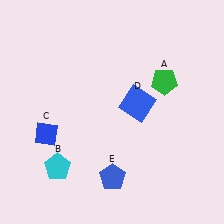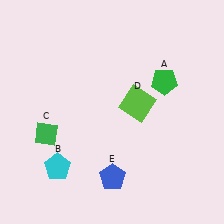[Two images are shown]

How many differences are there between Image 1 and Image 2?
There are 2 differences between the two images.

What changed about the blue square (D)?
In Image 1, D is blue. In Image 2, it changed to lime.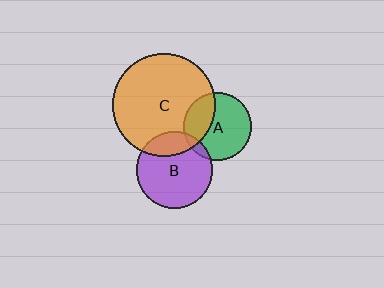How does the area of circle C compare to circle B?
Approximately 1.8 times.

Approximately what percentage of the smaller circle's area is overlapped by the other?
Approximately 10%.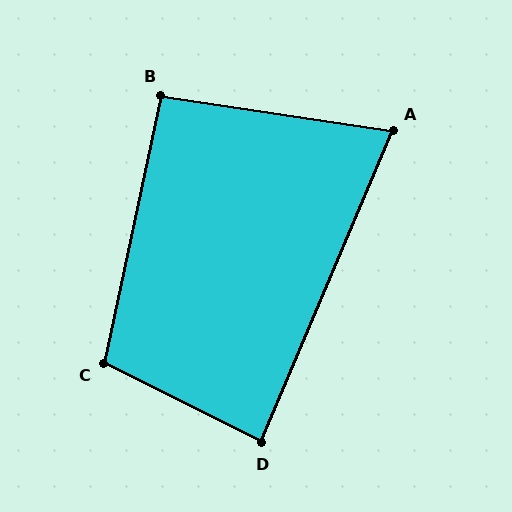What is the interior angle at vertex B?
Approximately 94 degrees (approximately right).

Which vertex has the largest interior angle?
C, at approximately 105 degrees.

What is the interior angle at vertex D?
Approximately 86 degrees (approximately right).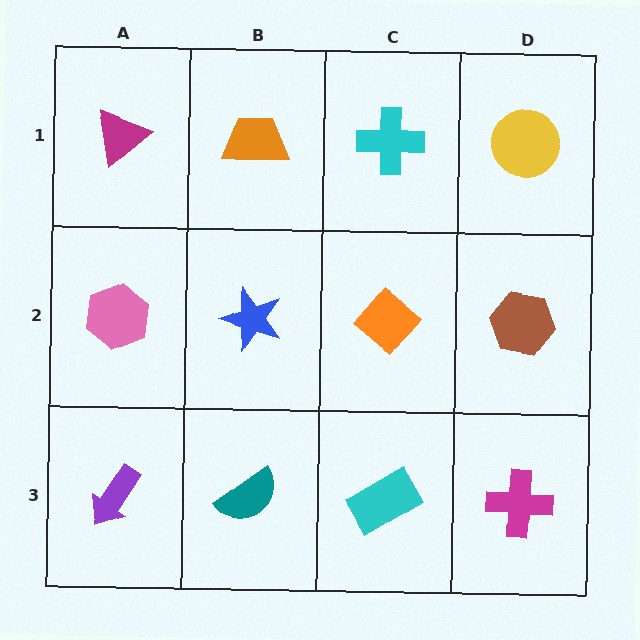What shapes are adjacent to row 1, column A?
A pink hexagon (row 2, column A), an orange trapezoid (row 1, column B).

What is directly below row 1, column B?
A blue star.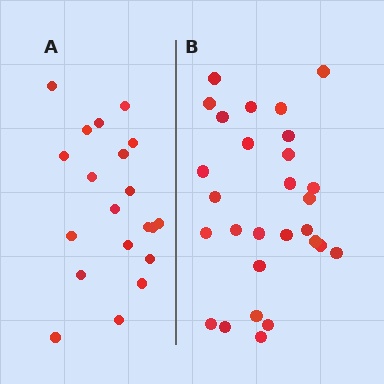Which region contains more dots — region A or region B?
Region B (the right region) has more dots.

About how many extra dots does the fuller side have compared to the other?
Region B has roughly 8 or so more dots than region A.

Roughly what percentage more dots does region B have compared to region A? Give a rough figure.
About 40% more.